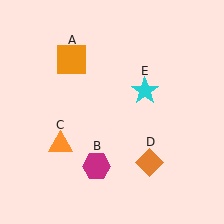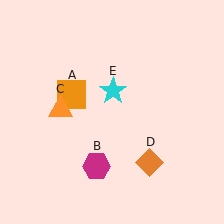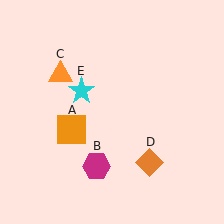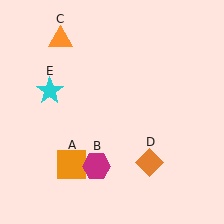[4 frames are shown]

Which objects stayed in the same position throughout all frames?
Magenta hexagon (object B) and orange diamond (object D) remained stationary.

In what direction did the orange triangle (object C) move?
The orange triangle (object C) moved up.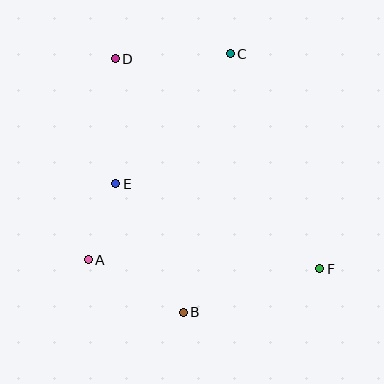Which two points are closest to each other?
Points A and E are closest to each other.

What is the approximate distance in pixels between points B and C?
The distance between B and C is approximately 263 pixels.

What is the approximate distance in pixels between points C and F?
The distance between C and F is approximately 233 pixels.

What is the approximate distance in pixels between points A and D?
The distance between A and D is approximately 202 pixels.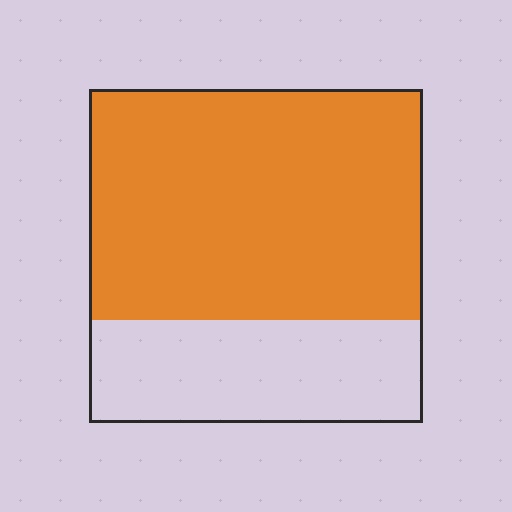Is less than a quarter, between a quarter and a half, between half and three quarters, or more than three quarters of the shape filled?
Between half and three quarters.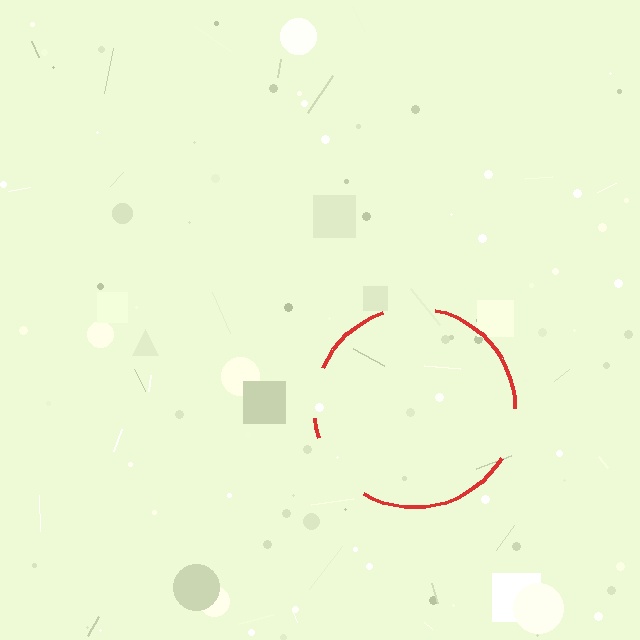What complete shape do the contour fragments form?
The contour fragments form a circle.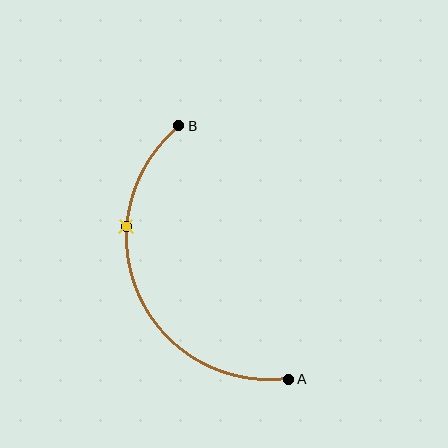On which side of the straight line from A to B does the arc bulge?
The arc bulges to the left of the straight line connecting A and B.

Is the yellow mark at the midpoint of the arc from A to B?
No. The yellow mark lies on the arc but is closer to endpoint B. The arc midpoint would be at the point on the curve equidistant along the arc from both A and B.